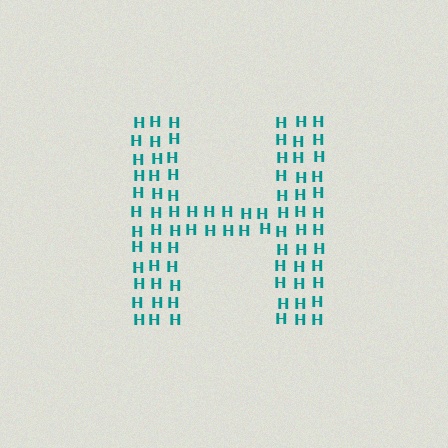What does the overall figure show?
The overall figure shows the letter H.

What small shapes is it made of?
It is made of small letter H's.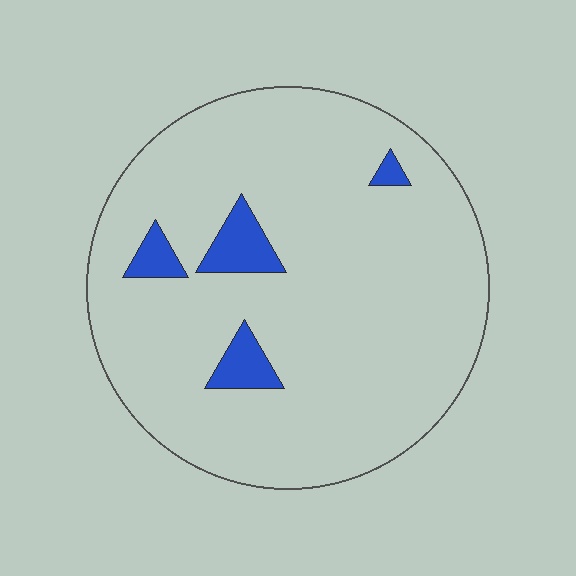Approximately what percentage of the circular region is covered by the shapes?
Approximately 5%.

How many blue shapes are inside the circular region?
4.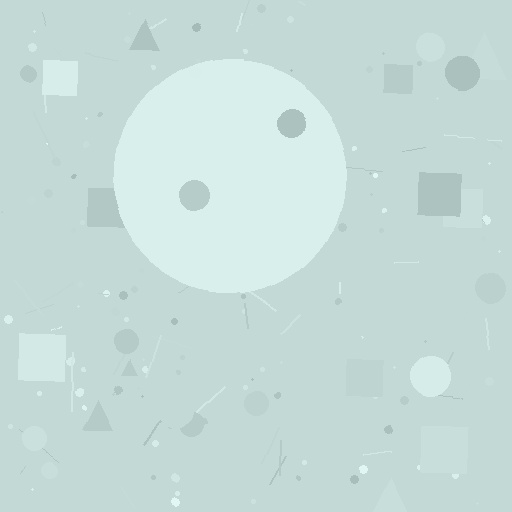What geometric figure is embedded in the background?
A circle is embedded in the background.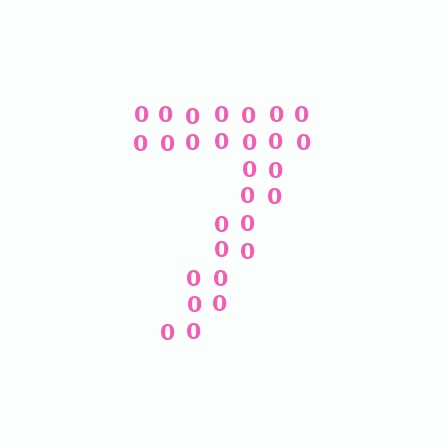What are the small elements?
The small elements are digit 0's.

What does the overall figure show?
The overall figure shows the digit 7.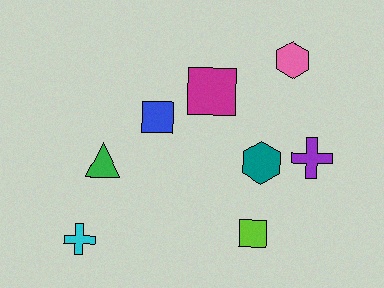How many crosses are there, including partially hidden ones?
There are 2 crosses.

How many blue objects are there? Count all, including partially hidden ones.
There is 1 blue object.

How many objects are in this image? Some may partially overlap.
There are 8 objects.